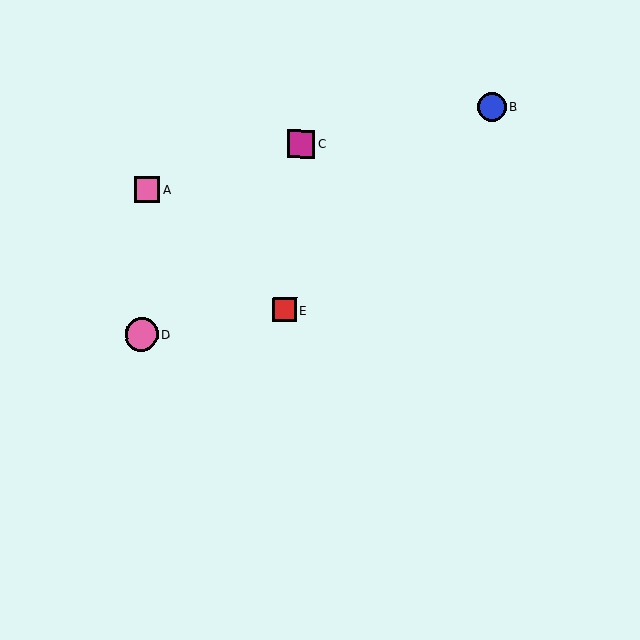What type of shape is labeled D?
Shape D is a pink circle.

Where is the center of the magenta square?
The center of the magenta square is at (301, 144).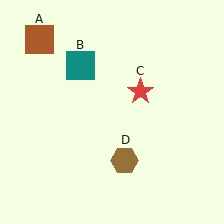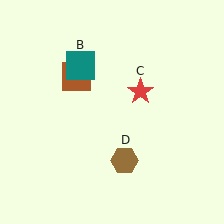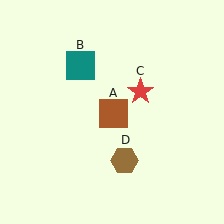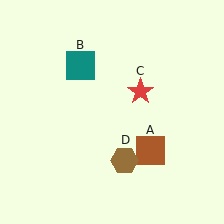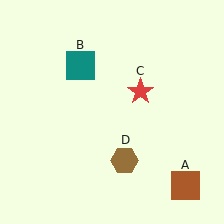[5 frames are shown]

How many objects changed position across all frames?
1 object changed position: brown square (object A).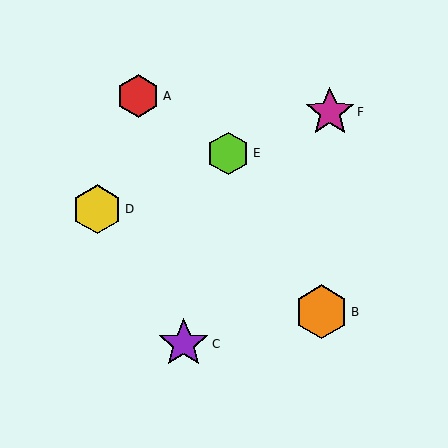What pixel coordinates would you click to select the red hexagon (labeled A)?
Click at (138, 96) to select the red hexagon A.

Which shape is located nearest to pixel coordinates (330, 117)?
The magenta star (labeled F) at (330, 112) is nearest to that location.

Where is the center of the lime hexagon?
The center of the lime hexagon is at (228, 153).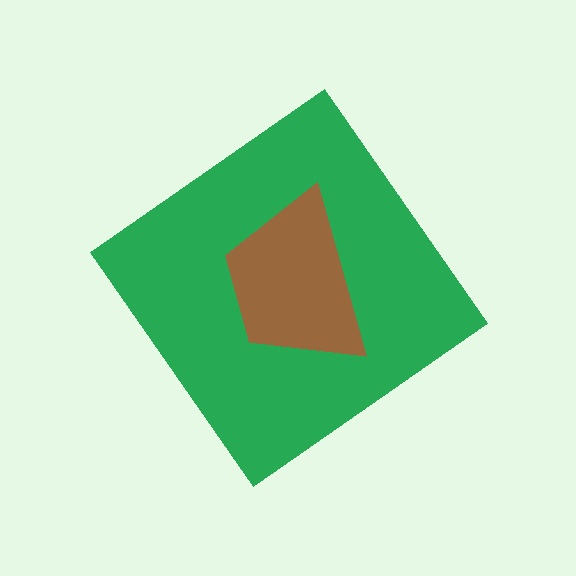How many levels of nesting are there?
2.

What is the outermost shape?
The green diamond.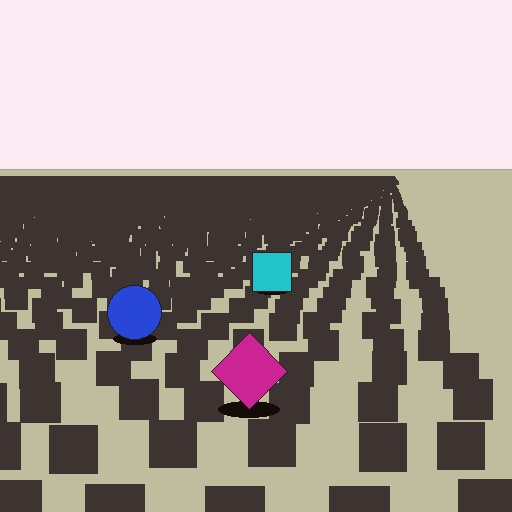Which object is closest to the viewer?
The magenta diamond is closest. The texture marks near it are larger and more spread out.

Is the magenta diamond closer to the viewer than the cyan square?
Yes. The magenta diamond is closer — you can tell from the texture gradient: the ground texture is coarser near it.